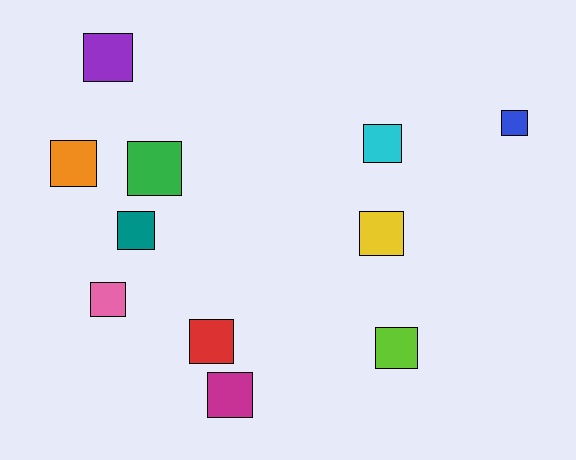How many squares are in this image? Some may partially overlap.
There are 11 squares.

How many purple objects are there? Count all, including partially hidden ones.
There is 1 purple object.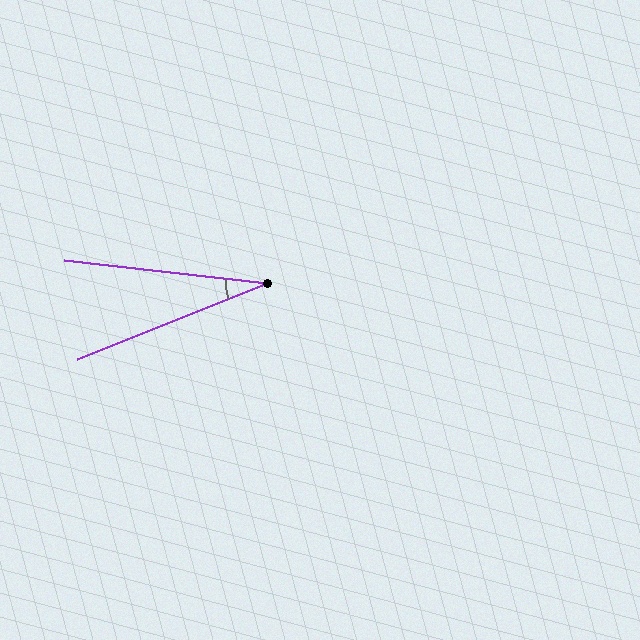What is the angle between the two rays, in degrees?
Approximately 28 degrees.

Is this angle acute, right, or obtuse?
It is acute.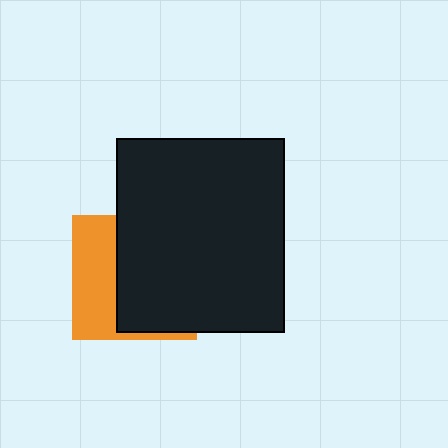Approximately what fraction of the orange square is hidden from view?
Roughly 62% of the orange square is hidden behind the black rectangle.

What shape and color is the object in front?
The object in front is a black rectangle.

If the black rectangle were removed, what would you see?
You would see the complete orange square.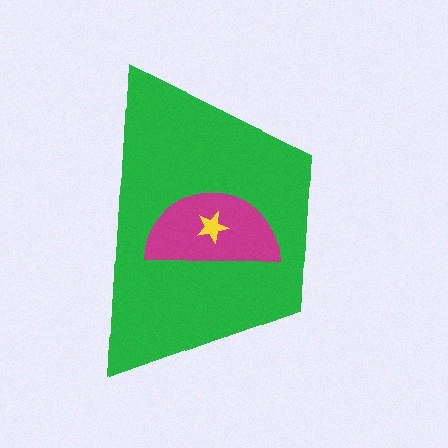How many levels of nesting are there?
3.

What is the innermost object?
The yellow star.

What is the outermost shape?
The green trapezoid.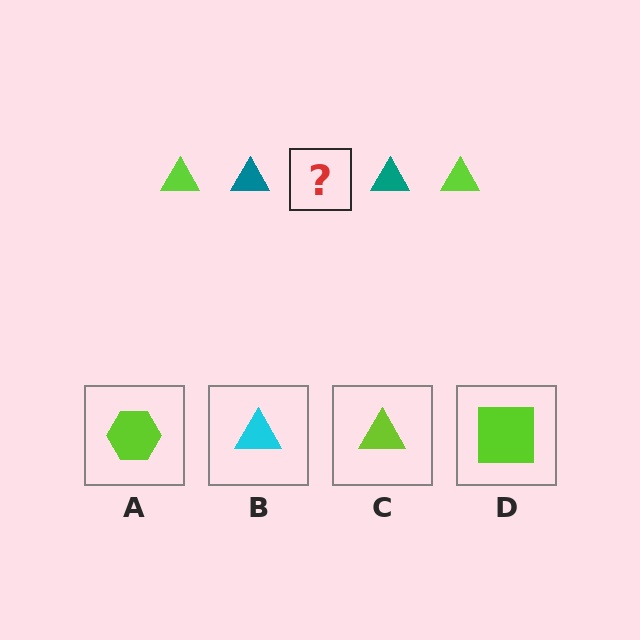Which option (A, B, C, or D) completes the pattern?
C.